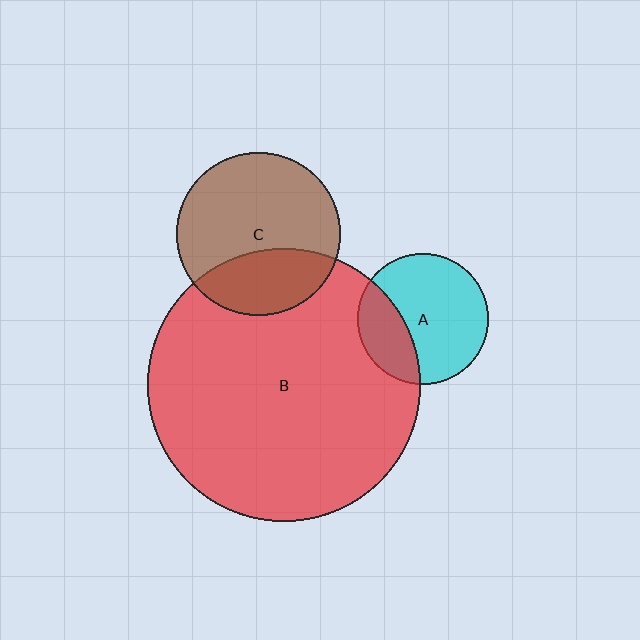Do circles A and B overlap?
Yes.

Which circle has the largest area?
Circle B (red).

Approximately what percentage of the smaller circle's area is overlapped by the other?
Approximately 30%.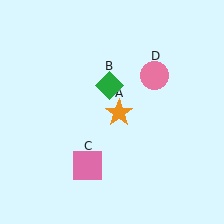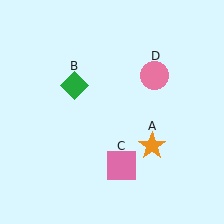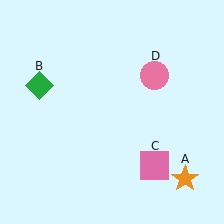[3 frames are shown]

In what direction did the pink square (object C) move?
The pink square (object C) moved right.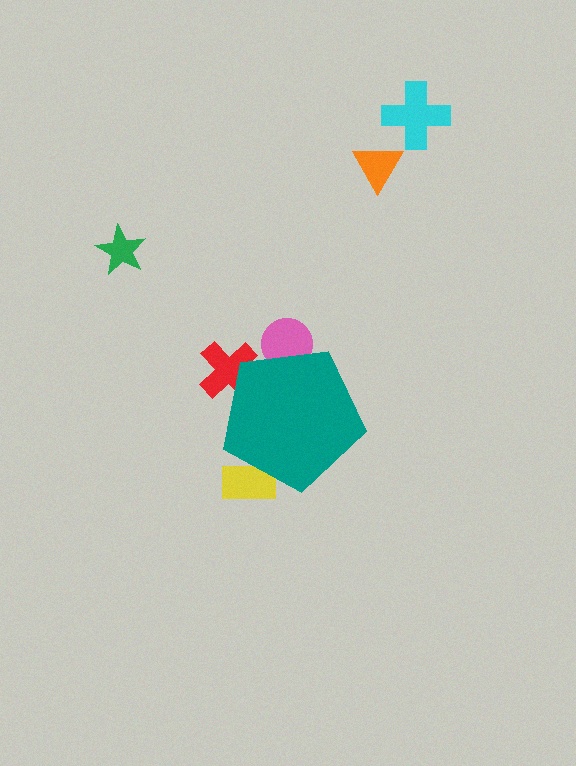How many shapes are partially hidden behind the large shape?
3 shapes are partially hidden.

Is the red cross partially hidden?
Yes, the red cross is partially hidden behind the teal pentagon.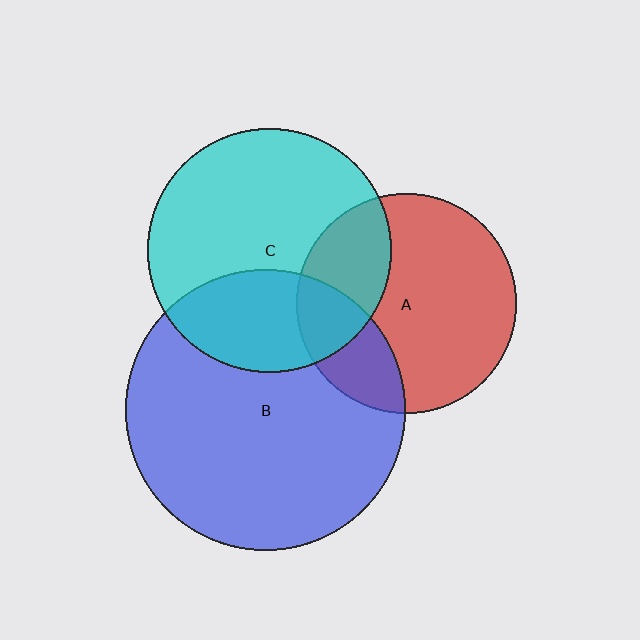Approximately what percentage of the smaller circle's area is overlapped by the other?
Approximately 30%.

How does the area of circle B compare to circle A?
Approximately 1.6 times.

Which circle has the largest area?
Circle B (blue).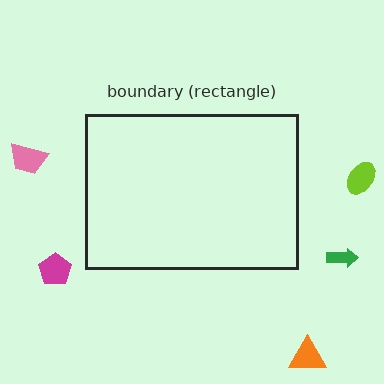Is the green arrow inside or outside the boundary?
Outside.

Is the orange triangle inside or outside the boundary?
Outside.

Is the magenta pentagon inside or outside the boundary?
Outside.